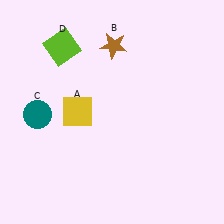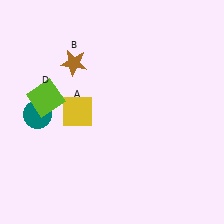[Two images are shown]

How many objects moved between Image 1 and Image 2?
2 objects moved between the two images.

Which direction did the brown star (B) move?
The brown star (B) moved left.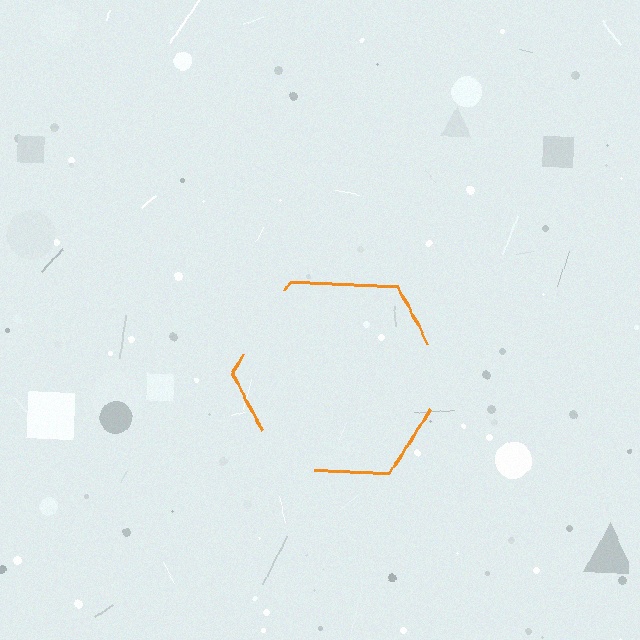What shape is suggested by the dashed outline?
The dashed outline suggests a hexagon.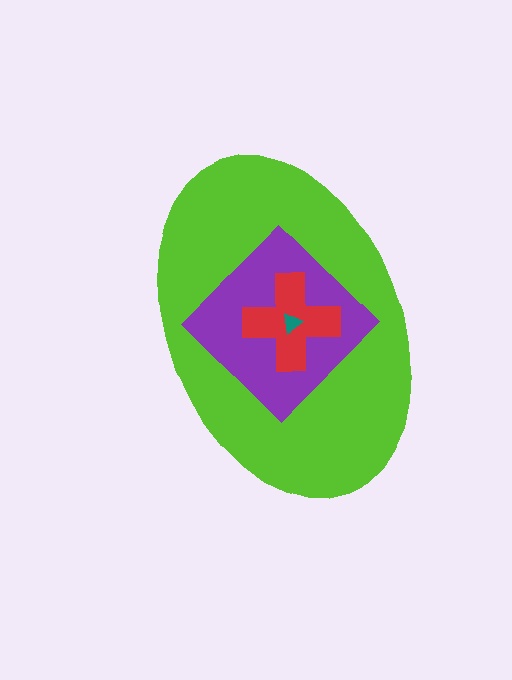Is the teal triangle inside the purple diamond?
Yes.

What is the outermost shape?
The lime ellipse.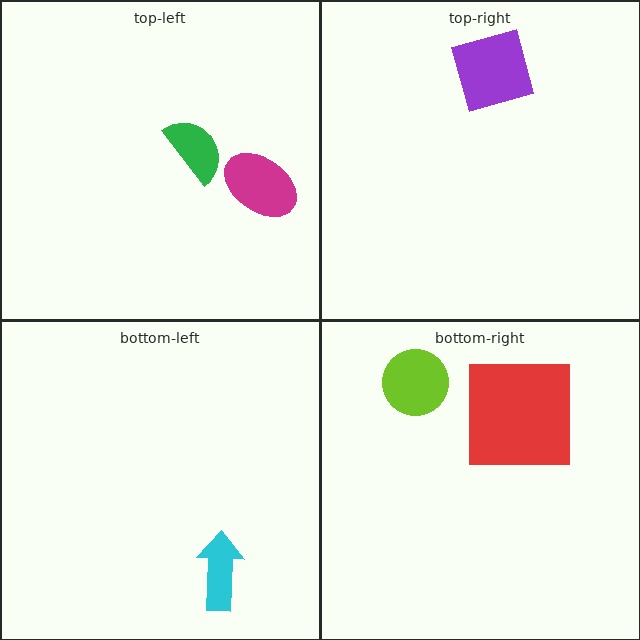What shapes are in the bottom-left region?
The cyan arrow.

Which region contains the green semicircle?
The top-left region.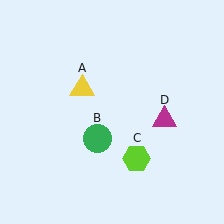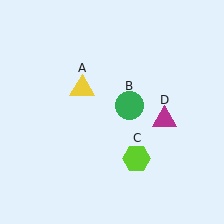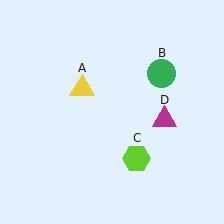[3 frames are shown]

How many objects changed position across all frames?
1 object changed position: green circle (object B).